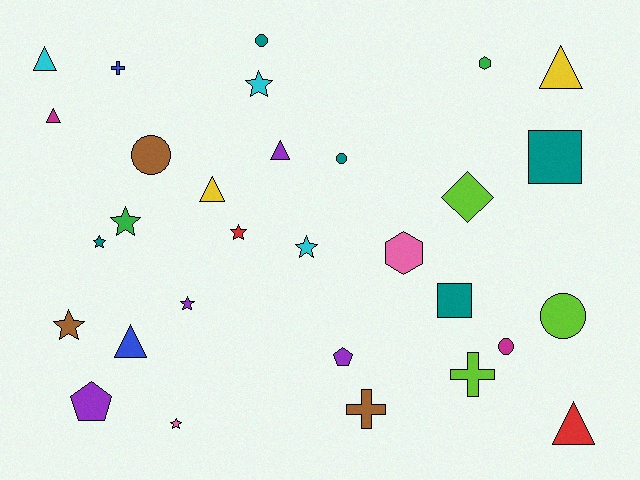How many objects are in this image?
There are 30 objects.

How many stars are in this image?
There are 8 stars.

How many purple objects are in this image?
There are 4 purple objects.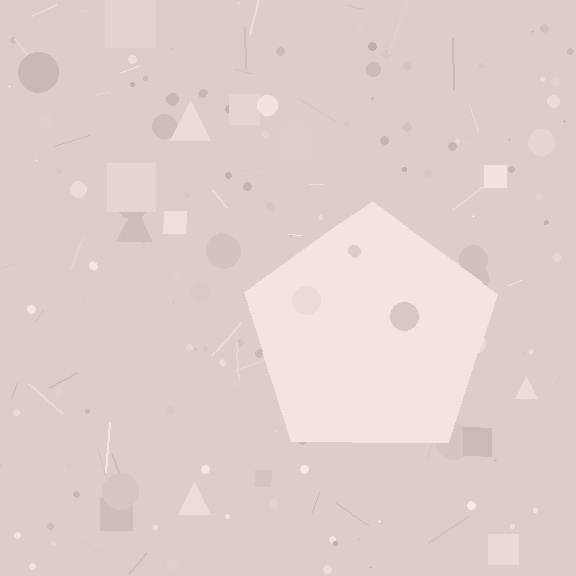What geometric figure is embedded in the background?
A pentagon is embedded in the background.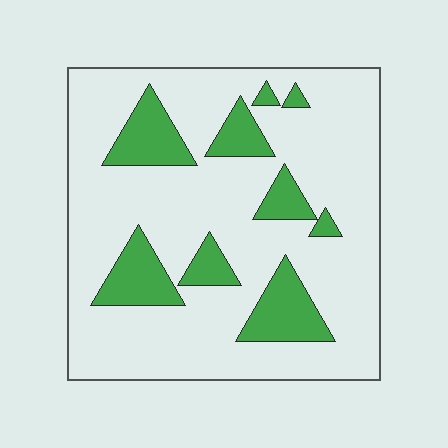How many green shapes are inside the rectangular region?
9.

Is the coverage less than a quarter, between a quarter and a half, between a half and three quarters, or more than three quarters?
Less than a quarter.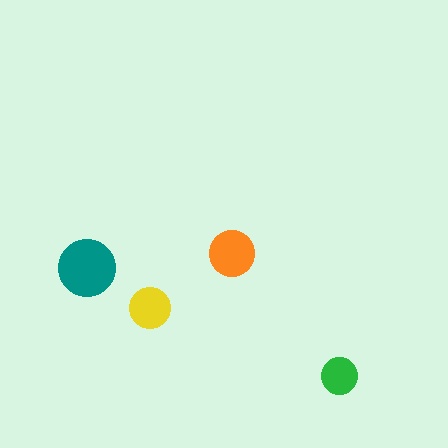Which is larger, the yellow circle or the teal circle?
The teal one.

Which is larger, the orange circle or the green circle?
The orange one.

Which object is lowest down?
The green circle is bottommost.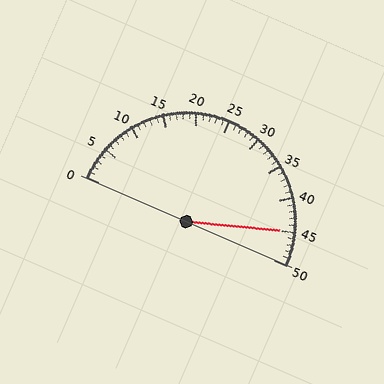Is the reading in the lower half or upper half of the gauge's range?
The reading is in the upper half of the range (0 to 50).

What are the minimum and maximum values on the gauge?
The gauge ranges from 0 to 50.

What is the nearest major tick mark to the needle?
The nearest major tick mark is 45.